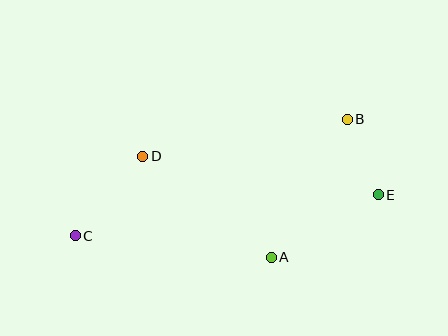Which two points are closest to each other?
Points B and E are closest to each other.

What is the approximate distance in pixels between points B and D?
The distance between B and D is approximately 208 pixels.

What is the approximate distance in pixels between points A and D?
The distance between A and D is approximately 164 pixels.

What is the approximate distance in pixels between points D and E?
The distance between D and E is approximately 239 pixels.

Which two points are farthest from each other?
Points C and E are farthest from each other.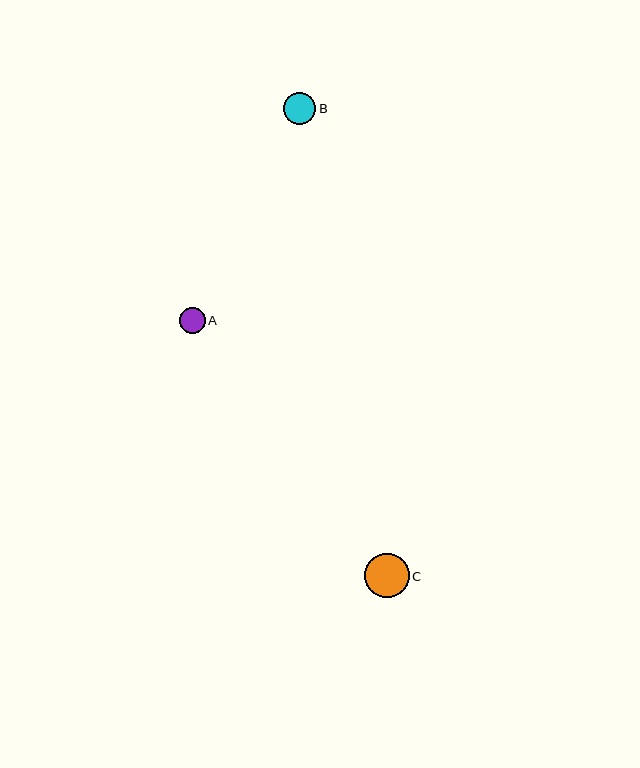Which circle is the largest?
Circle C is the largest with a size of approximately 45 pixels.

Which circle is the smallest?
Circle A is the smallest with a size of approximately 26 pixels.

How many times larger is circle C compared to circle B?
Circle C is approximately 1.4 times the size of circle B.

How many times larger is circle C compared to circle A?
Circle C is approximately 1.7 times the size of circle A.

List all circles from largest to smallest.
From largest to smallest: C, B, A.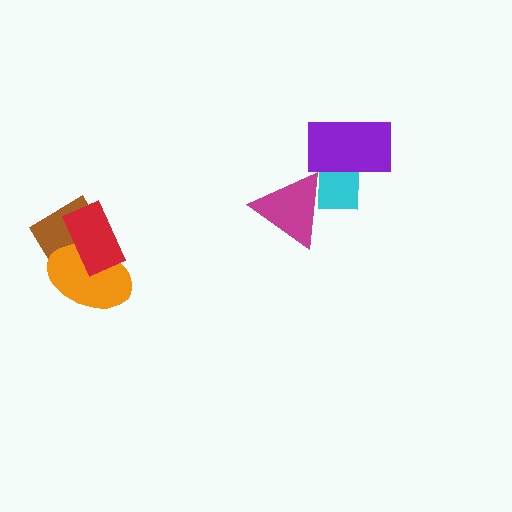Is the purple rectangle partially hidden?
No, no other shape covers it.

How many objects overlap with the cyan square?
2 objects overlap with the cyan square.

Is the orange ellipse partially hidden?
Yes, it is partially covered by another shape.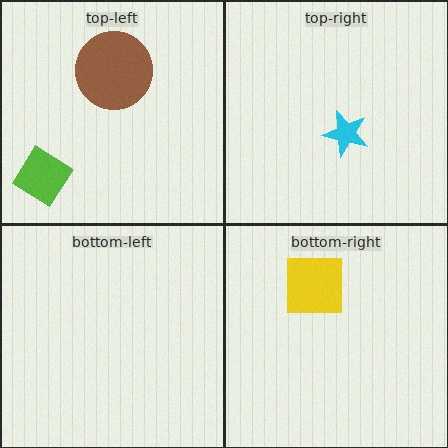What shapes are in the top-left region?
The brown circle, the lime diamond.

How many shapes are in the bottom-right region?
1.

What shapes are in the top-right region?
The cyan star.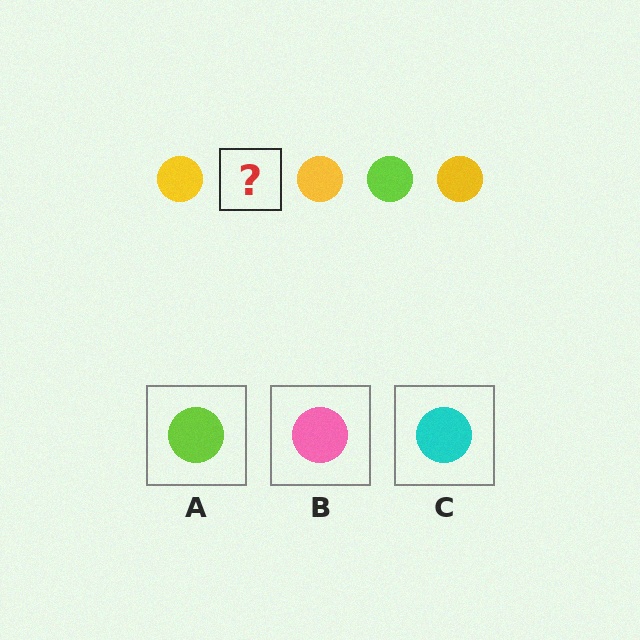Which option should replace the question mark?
Option A.